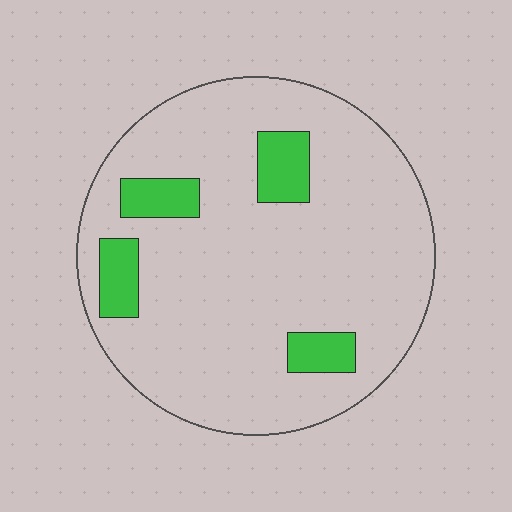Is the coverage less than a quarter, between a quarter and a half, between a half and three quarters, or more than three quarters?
Less than a quarter.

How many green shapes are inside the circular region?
4.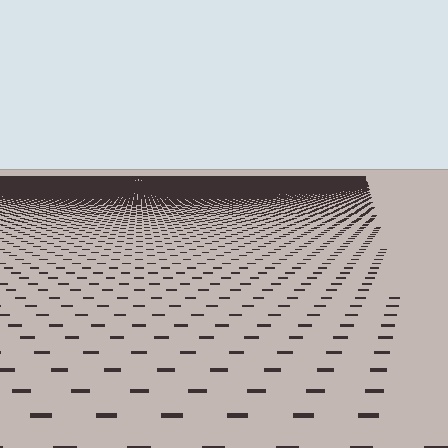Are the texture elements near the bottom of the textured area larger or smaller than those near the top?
Larger. Near the bottom, elements are closer to the viewer and appear at a bigger on-screen size.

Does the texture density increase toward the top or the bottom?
Density increases toward the top.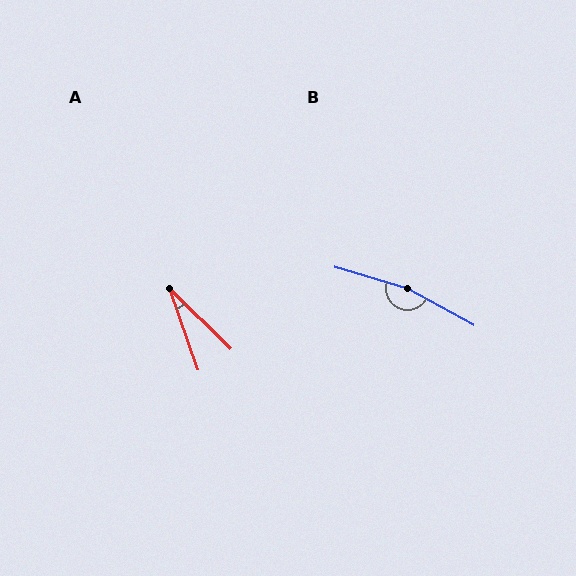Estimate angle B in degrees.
Approximately 168 degrees.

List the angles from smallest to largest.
A (26°), B (168°).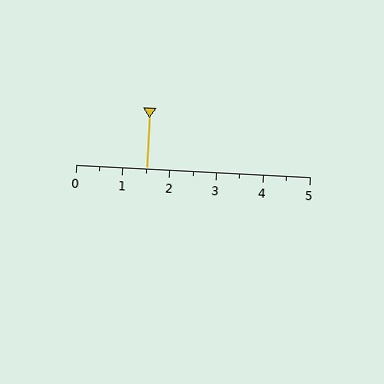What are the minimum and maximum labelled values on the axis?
The axis runs from 0 to 5.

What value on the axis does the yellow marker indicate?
The marker indicates approximately 1.5.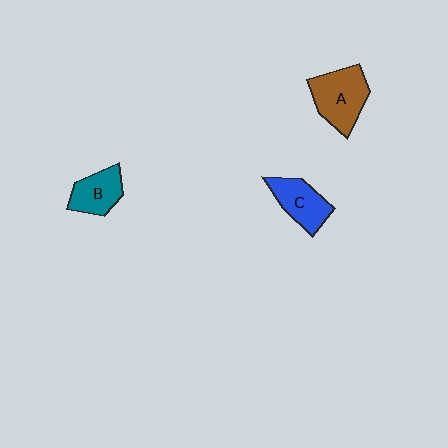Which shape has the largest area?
Shape A (brown).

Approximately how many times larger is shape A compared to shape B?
Approximately 1.5 times.